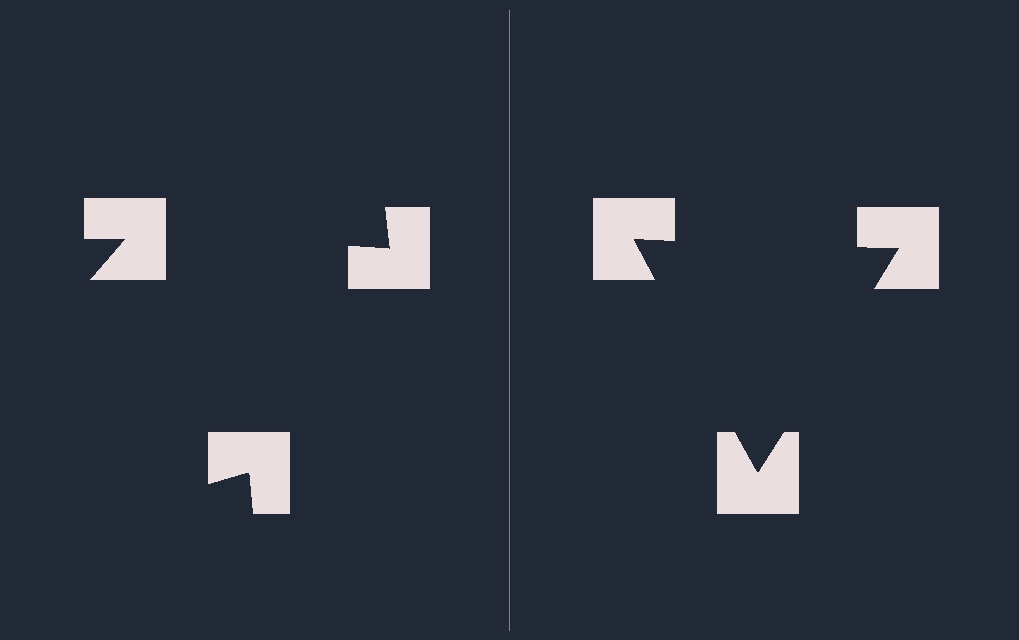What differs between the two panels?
The notched squares are positioned identically on both sides; only the wedge orientations differ. On the right they align to a triangle; on the left they are misaligned.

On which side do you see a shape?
An illusory triangle appears on the right side. On the left side the wedge cuts are rotated, so no coherent shape forms.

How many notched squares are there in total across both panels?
6 — 3 on each side.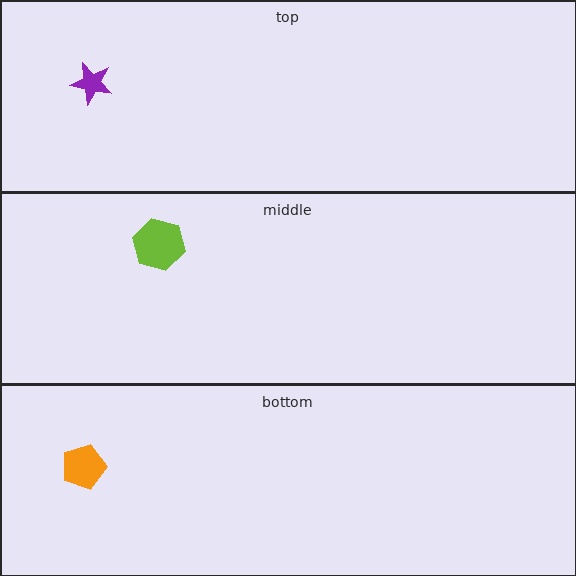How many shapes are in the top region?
1.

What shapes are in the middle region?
The lime hexagon.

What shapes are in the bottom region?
The orange pentagon.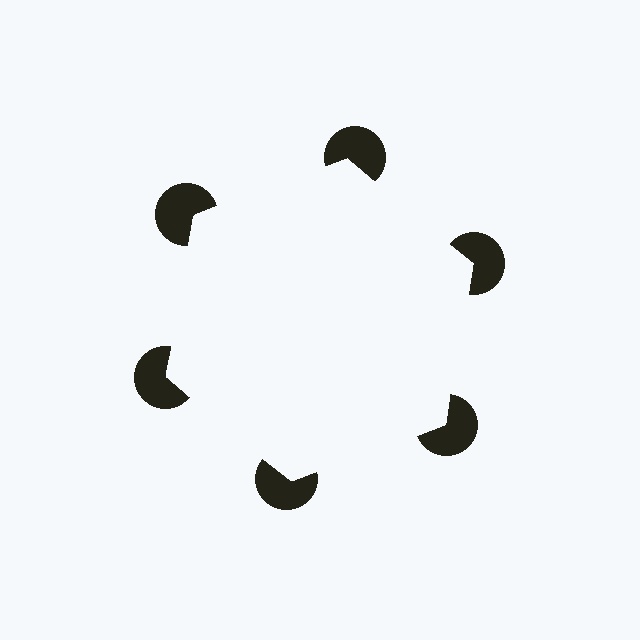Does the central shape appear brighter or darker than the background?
It typically appears slightly brighter than the background, even though no actual brightness change is drawn.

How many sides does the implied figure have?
6 sides.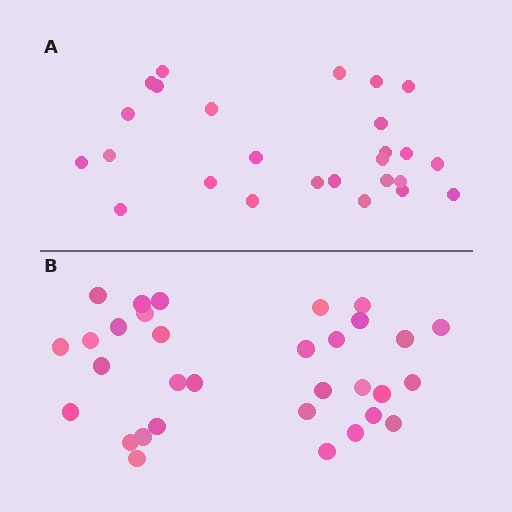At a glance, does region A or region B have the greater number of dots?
Region B (the bottom region) has more dots.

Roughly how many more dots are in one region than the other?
Region B has about 6 more dots than region A.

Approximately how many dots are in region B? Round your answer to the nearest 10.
About 30 dots. (The exact count is 32, which rounds to 30.)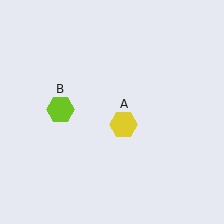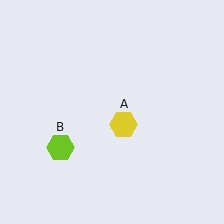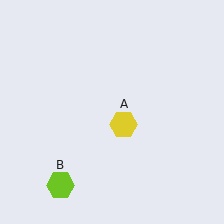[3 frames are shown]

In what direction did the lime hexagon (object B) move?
The lime hexagon (object B) moved down.